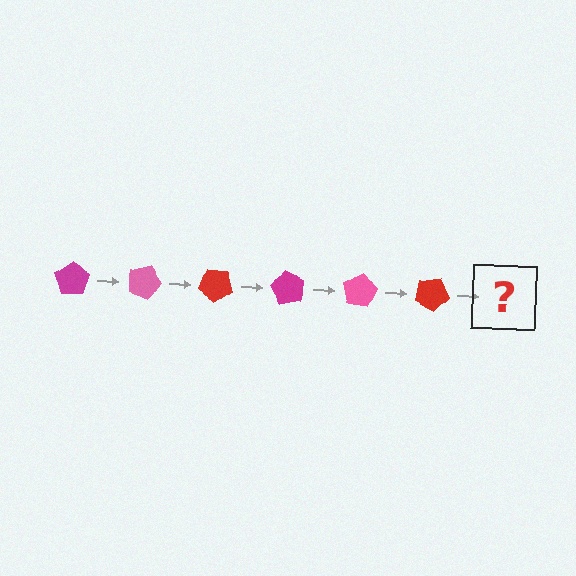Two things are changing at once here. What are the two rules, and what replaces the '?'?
The two rules are that it rotates 20 degrees each step and the color cycles through magenta, pink, and red. The '?' should be a magenta pentagon, rotated 120 degrees from the start.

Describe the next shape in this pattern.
It should be a magenta pentagon, rotated 120 degrees from the start.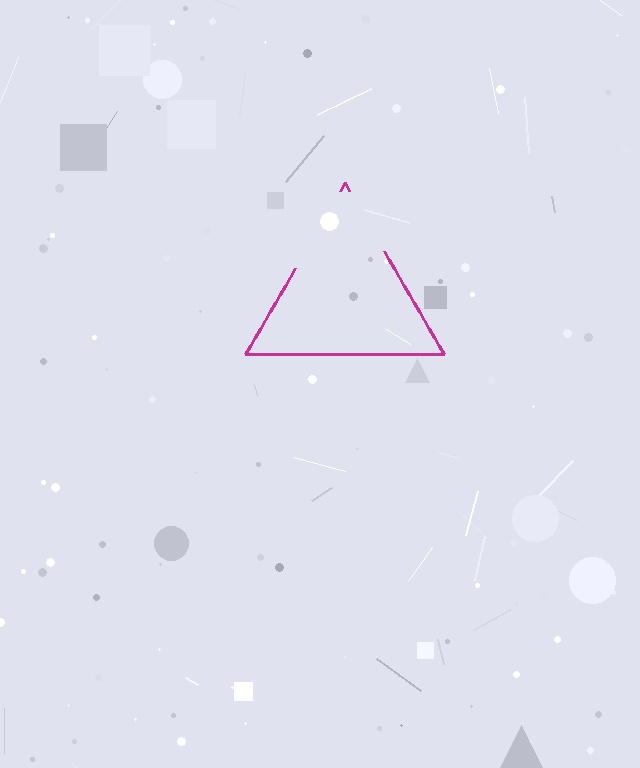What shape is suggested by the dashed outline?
The dashed outline suggests a triangle.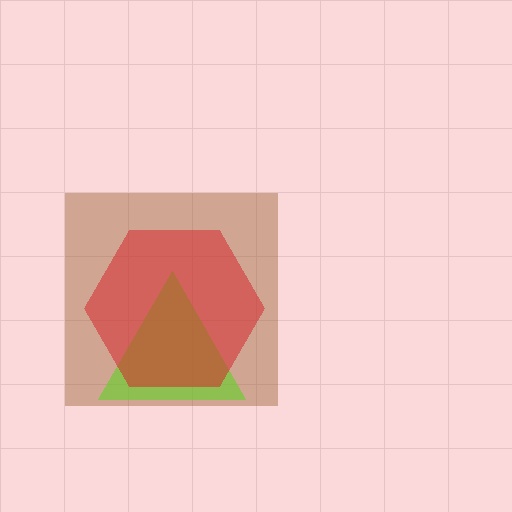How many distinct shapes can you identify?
There are 3 distinct shapes: a brown square, a lime triangle, a red hexagon.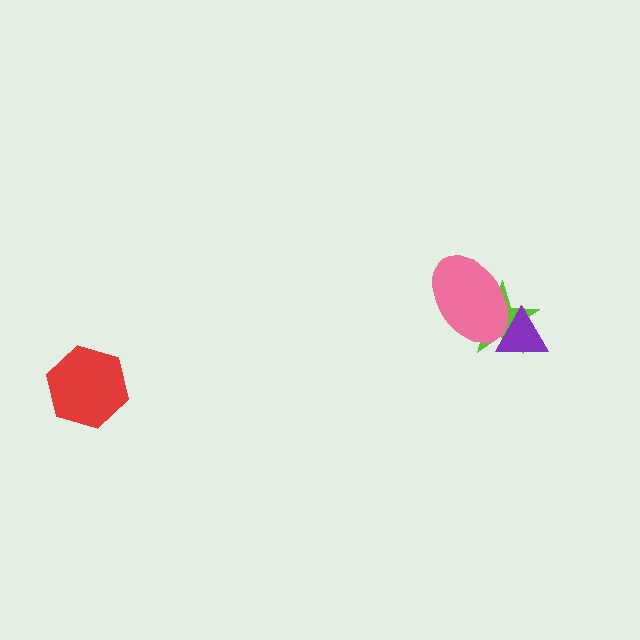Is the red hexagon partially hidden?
No, no other shape covers it.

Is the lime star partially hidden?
Yes, it is partially covered by another shape.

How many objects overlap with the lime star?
2 objects overlap with the lime star.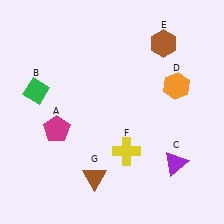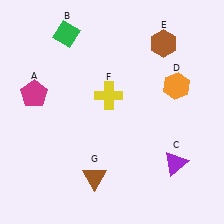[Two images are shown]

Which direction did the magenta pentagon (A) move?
The magenta pentagon (A) moved up.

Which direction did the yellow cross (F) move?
The yellow cross (F) moved up.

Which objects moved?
The objects that moved are: the magenta pentagon (A), the green diamond (B), the yellow cross (F).